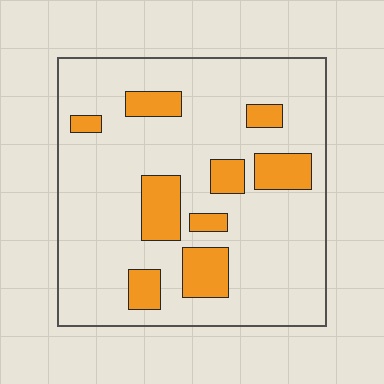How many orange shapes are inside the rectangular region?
9.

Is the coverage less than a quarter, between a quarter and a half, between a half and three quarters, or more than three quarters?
Less than a quarter.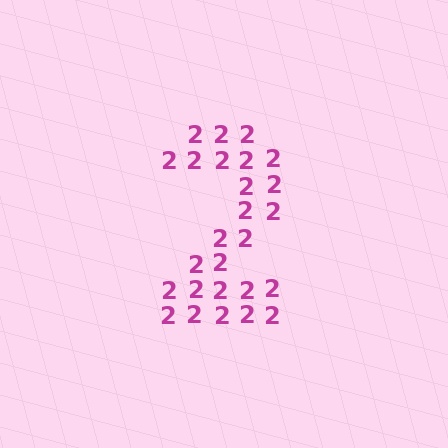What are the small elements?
The small elements are digit 2's.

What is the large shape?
The large shape is the digit 2.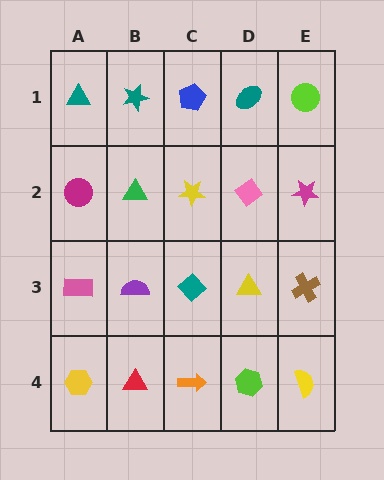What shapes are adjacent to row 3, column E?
A magenta star (row 2, column E), a yellow semicircle (row 4, column E), a yellow triangle (row 3, column D).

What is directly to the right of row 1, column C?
A teal ellipse.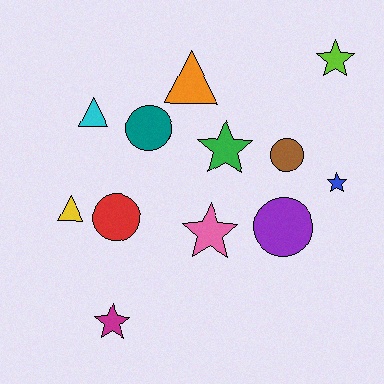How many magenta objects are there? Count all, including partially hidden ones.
There is 1 magenta object.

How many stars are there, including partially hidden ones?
There are 5 stars.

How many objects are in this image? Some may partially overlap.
There are 12 objects.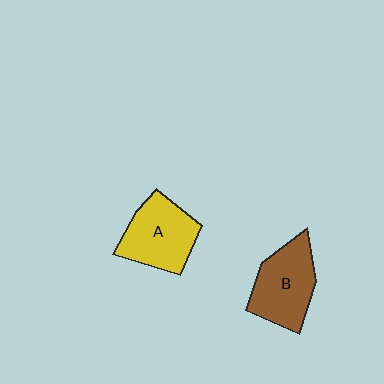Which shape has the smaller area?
Shape A (yellow).